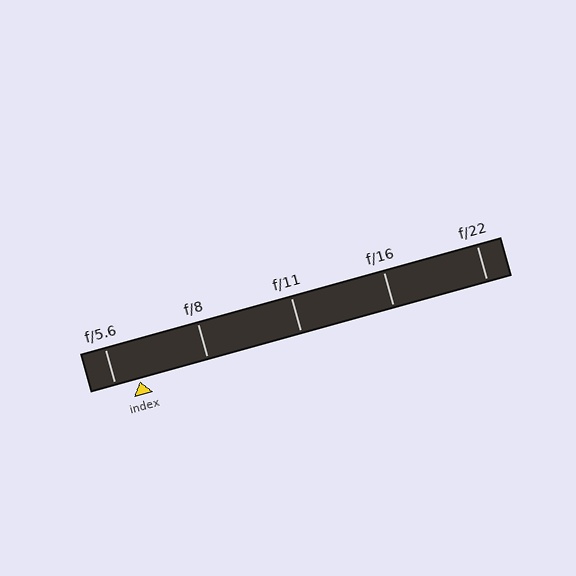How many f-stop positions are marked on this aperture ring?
There are 5 f-stop positions marked.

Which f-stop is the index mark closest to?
The index mark is closest to f/5.6.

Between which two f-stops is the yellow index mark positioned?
The index mark is between f/5.6 and f/8.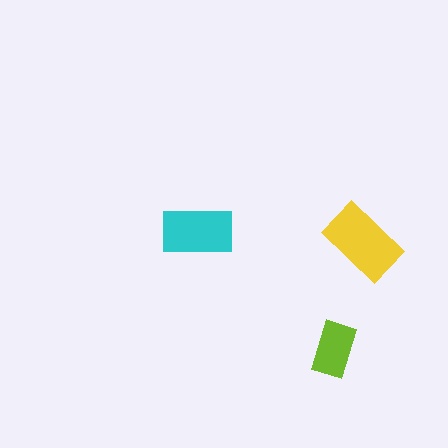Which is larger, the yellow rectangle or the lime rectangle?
The yellow one.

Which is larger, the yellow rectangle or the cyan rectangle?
The yellow one.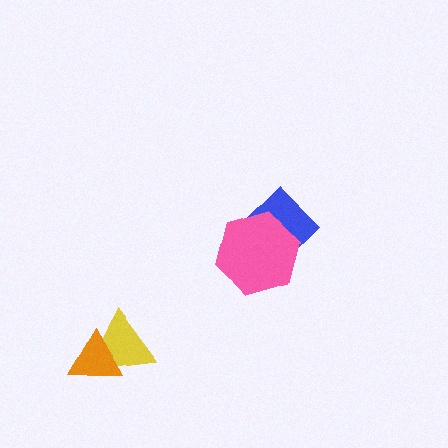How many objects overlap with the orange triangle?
1 object overlaps with the orange triangle.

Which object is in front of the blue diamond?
The pink hexagon is in front of the blue diamond.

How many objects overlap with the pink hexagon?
1 object overlaps with the pink hexagon.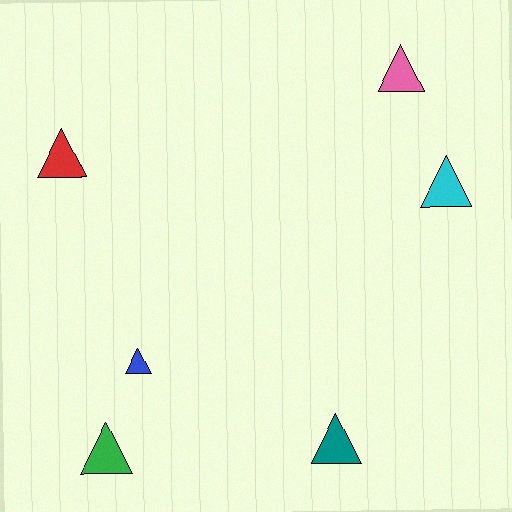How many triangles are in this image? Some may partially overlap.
There are 6 triangles.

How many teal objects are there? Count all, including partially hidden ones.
There is 1 teal object.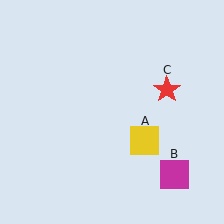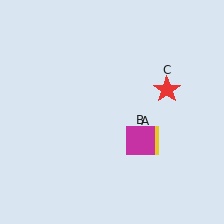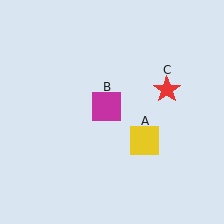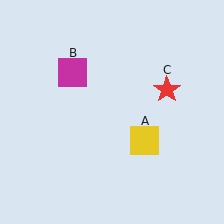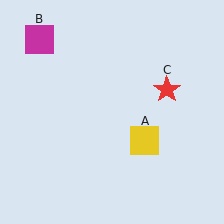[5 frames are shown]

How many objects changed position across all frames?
1 object changed position: magenta square (object B).